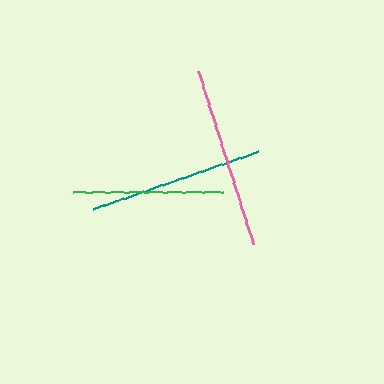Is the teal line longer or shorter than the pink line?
The pink line is longer than the teal line.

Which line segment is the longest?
The pink line is the longest at approximately 182 pixels.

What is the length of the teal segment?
The teal segment is approximately 176 pixels long.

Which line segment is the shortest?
The green line is the shortest at approximately 150 pixels.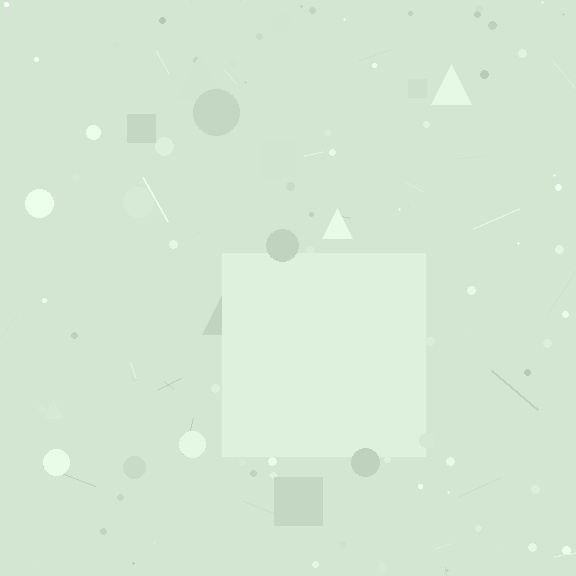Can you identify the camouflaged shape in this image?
The camouflaged shape is a square.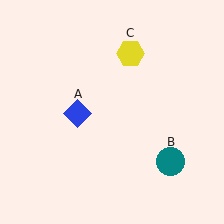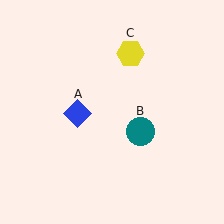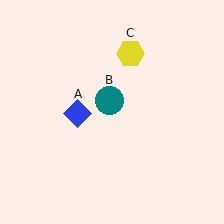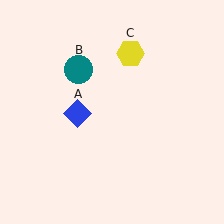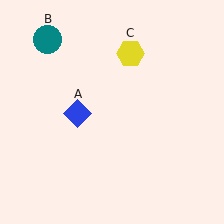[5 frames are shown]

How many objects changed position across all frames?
1 object changed position: teal circle (object B).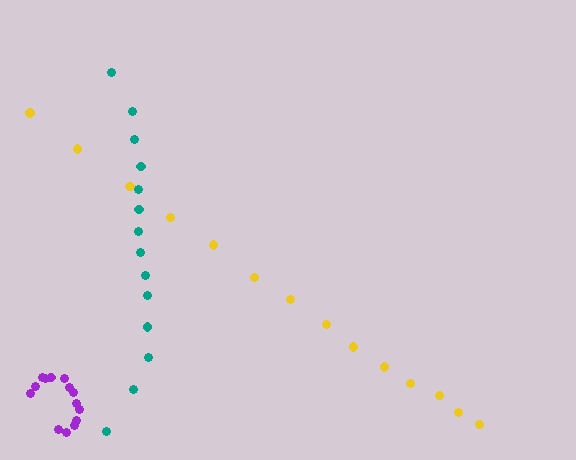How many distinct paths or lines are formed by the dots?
There are 3 distinct paths.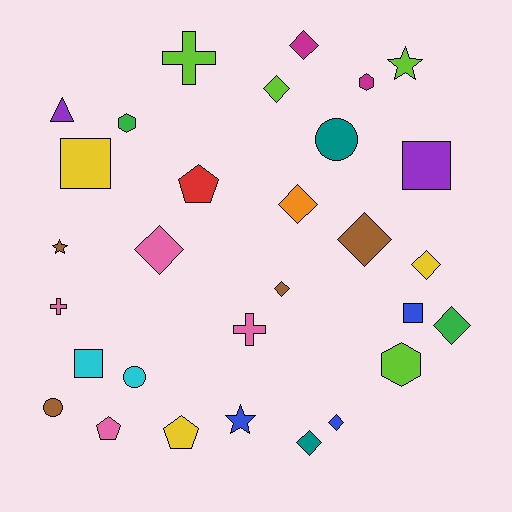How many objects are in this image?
There are 30 objects.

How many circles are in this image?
There are 3 circles.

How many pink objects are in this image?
There are 4 pink objects.